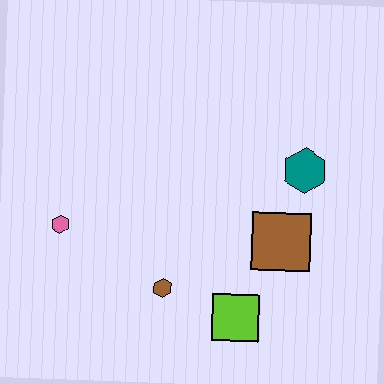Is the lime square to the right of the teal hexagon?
No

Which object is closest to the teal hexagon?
The brown square is closest to the teal hexagon.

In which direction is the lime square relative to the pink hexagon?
The lime square is to the right of the pink hexagon.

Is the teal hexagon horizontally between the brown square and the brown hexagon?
No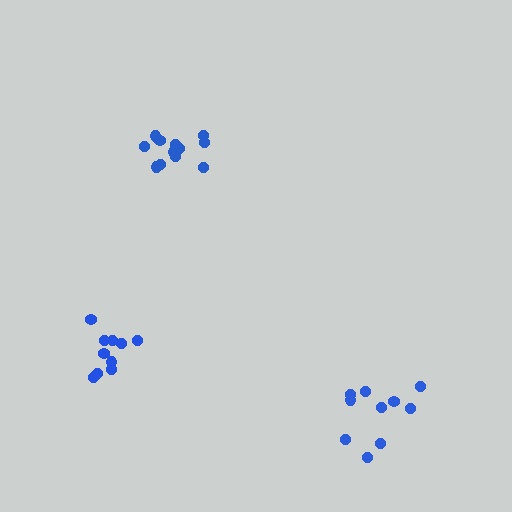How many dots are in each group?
Group 1: 10 dots, Group 2: 12 dots, Group 3: 10 dots (32 total).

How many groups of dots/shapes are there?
There are 3 groups.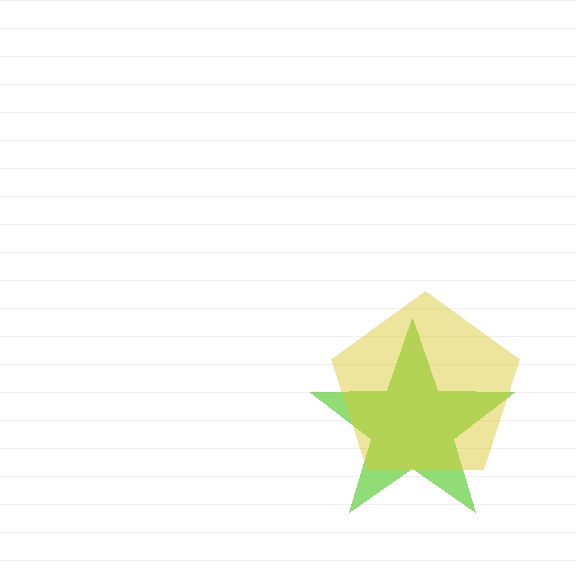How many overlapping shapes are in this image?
There are 2 overlapping shapes in the image.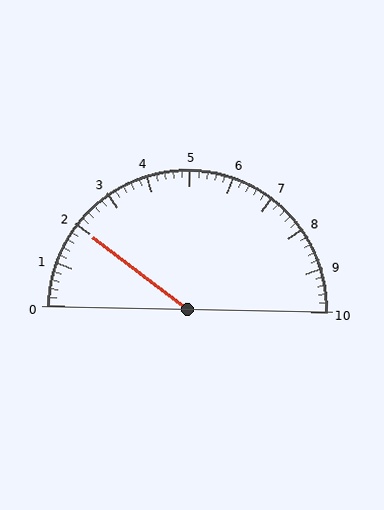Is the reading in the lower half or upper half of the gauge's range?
The reading is in the lower half of the range (0 to 10).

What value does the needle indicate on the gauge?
The needle indicates approximately 2.0.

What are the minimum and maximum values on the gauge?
The gauge ranges from 0 to 10.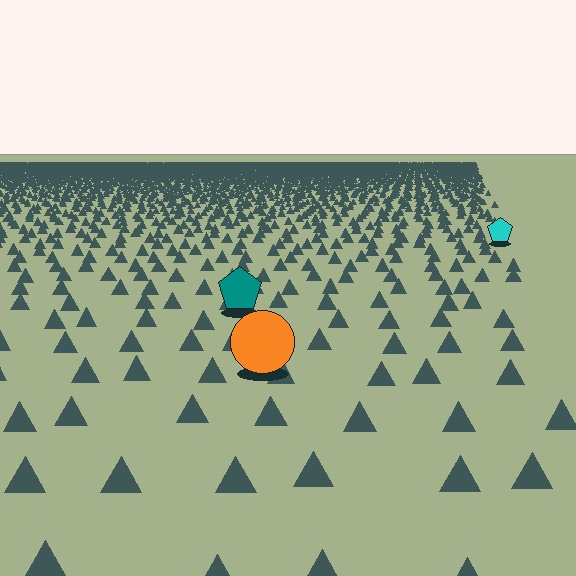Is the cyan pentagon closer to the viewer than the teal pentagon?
No. The teal pentagon is closer — you can tell from the texture gradient: the ground texture is coarser near it.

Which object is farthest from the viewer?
The cyan pentagon is farthest from the viewer. It appears smaller and the ground texture around it is denser.